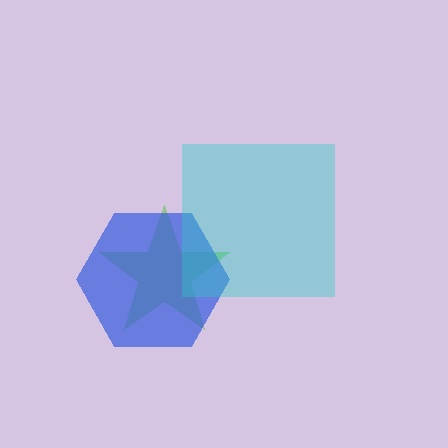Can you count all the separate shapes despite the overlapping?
Yes, there are 3 separate shapes.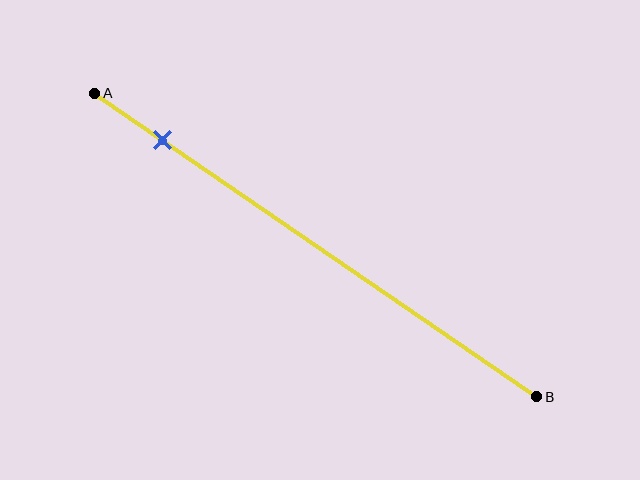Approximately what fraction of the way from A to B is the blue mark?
The blue mark is approximately 15% of the way from A to B.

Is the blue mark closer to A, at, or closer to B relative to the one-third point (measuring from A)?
The blue mark is closer to point A than the one-third point of segment AB.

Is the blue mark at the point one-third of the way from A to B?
No, the mark is at about 15% from A, not at the 33% one-third point.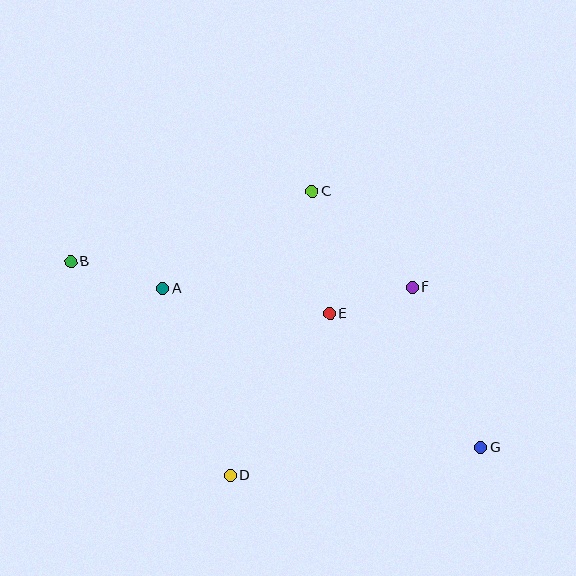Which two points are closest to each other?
Points E and F are closest to each other.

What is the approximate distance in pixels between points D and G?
The distance between D and G is approximately 252 pixels.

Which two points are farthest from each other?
Points B and G are farthest from each other.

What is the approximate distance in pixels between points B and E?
The distance between B and E is approximately 264 pixels.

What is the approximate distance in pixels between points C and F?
The distance between C and F is approximately 139 pixels.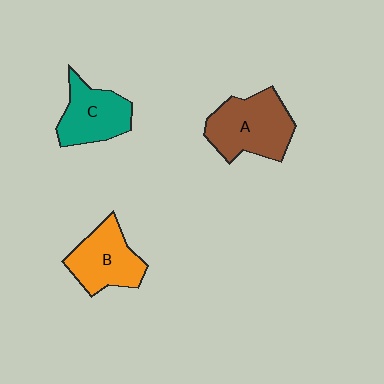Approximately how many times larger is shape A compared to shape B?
Approximately 1.2 times.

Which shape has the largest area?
Shape A (brown).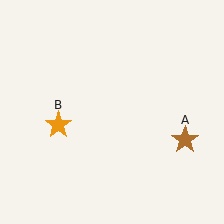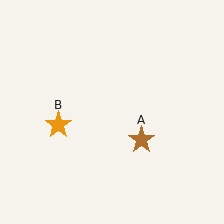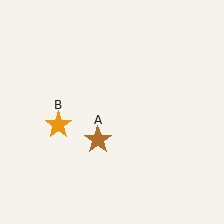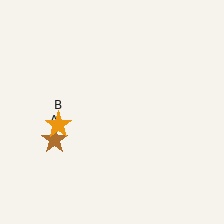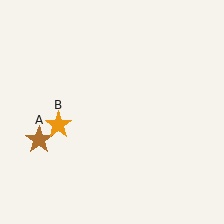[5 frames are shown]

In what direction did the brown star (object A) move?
The brown star (object A) moved left.